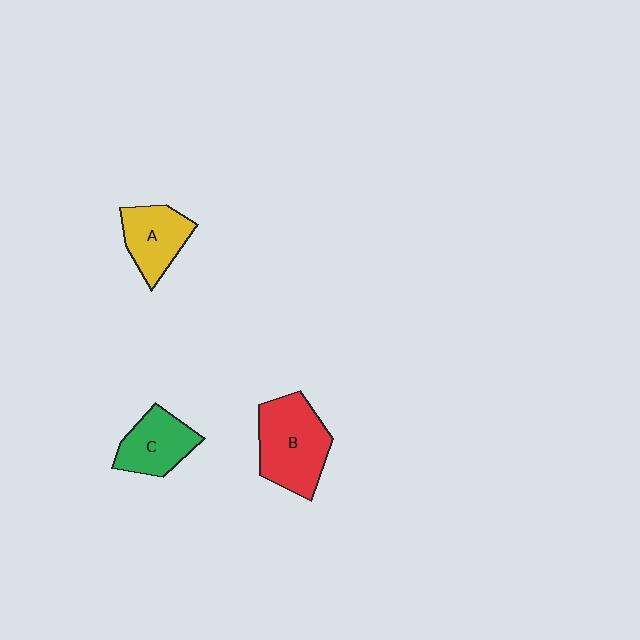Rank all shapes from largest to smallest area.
From largest to smallest: B (red), A (yellow), C (green).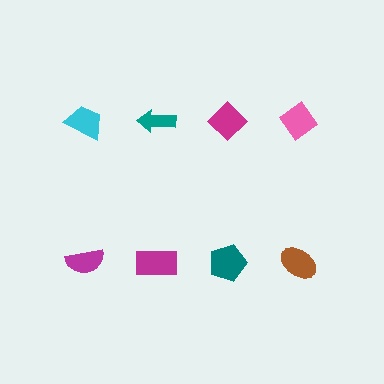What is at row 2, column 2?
A magenta rectangle.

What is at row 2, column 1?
A magenta semicircle.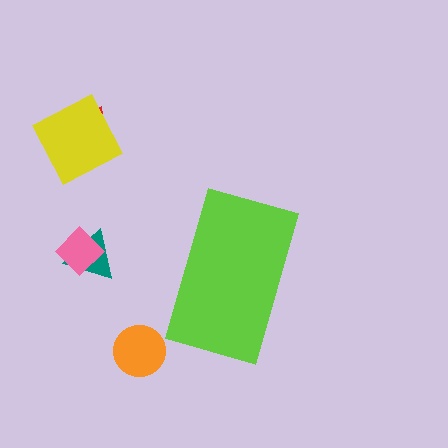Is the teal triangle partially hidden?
No, the teal triangle is fully visible.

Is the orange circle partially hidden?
No, the orange circle is fully visible.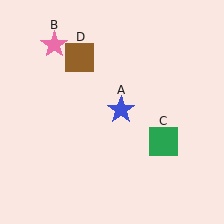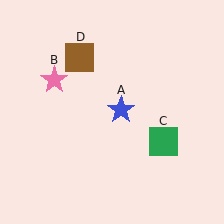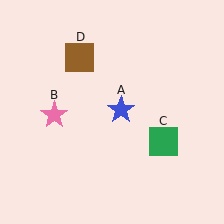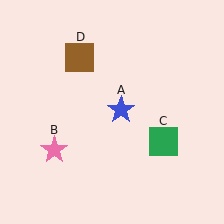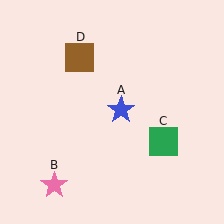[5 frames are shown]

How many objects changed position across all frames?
1 object changed position: pink star (object B).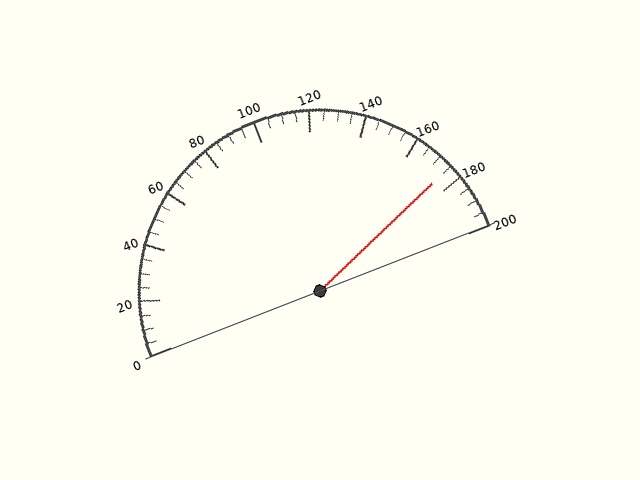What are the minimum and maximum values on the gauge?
The gauge ranges from 0 to 200.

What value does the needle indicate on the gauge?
The needle indicates approximately 175.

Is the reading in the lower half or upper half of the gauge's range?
The reading is in the upper half of the range (0 to 200).